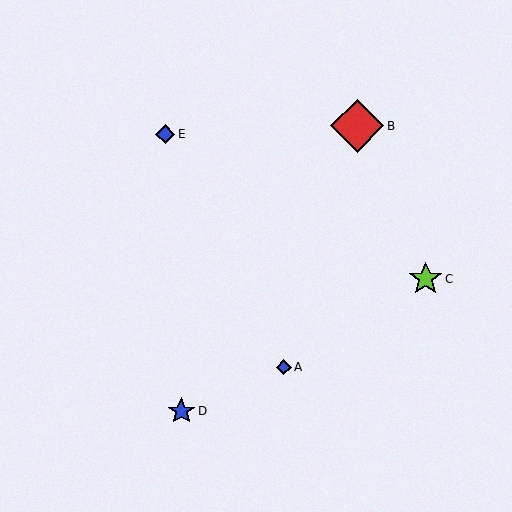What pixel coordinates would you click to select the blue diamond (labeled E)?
Click at (165, 134) to select the blue diamond E.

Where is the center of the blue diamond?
The center of the blue diamond is at (165, 134).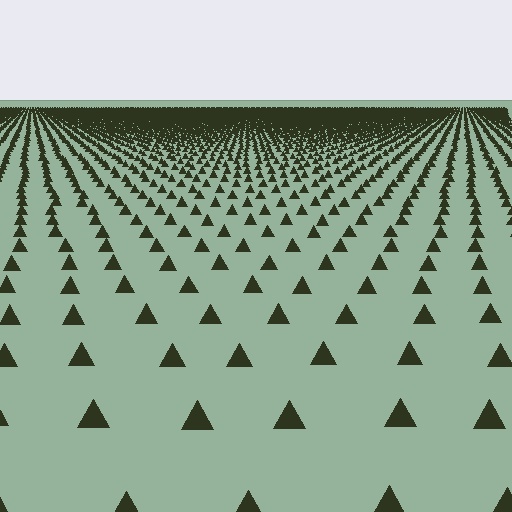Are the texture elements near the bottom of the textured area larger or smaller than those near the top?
Larger. Near the bottom, elements are closer to the viewer and appear at a bigger on-screen size.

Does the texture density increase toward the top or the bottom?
Density increases toward the top.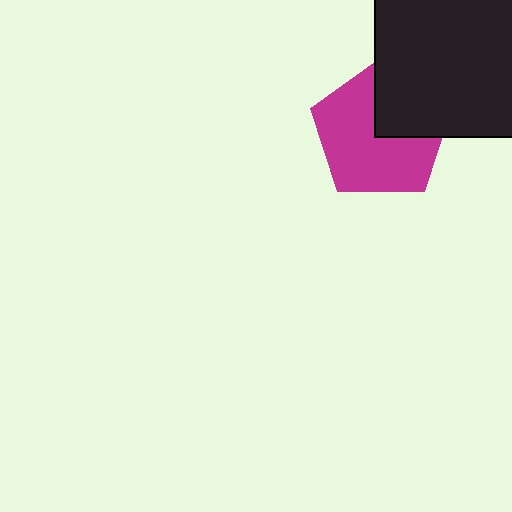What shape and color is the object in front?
The object in front is a black rectangle.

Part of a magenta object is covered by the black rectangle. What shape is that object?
It is a pentagon.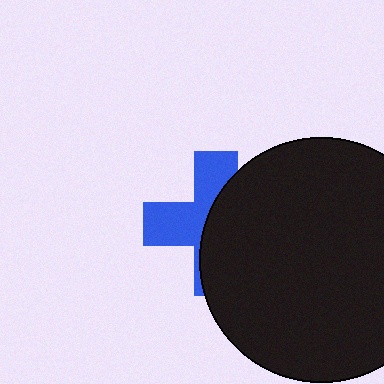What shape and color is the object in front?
The object in front is a black circle.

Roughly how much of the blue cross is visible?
About half of it is visible (roughly 45%).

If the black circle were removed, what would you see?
You would see the complete blue cross.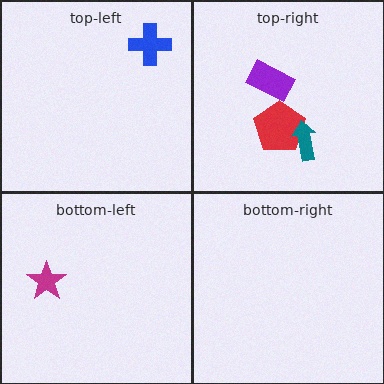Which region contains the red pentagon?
The top-right region.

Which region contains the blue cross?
The top-left region.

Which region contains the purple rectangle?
The top-right region.